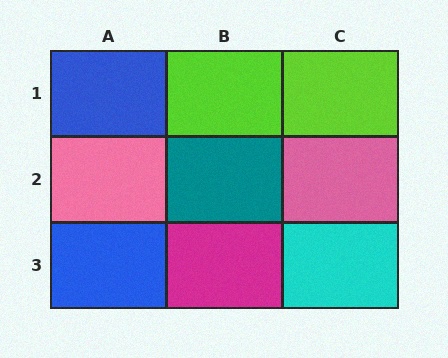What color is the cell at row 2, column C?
Pink.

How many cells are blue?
2 cells are blue.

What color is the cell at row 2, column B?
Teal.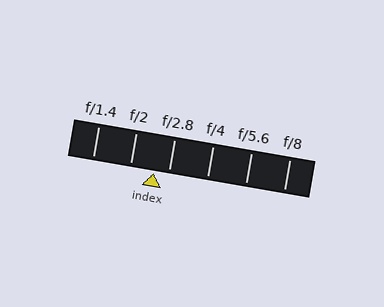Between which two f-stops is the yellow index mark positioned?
The index mark is between f/2 and f/2.8.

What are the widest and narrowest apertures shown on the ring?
The widest aperture shown is f/1.4 and the narrowest is f/8.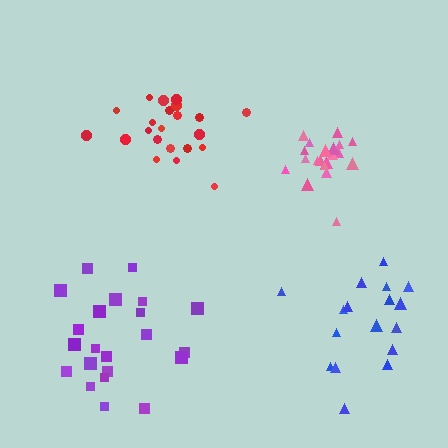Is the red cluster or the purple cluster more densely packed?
Red.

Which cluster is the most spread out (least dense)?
Blue.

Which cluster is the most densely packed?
Pink.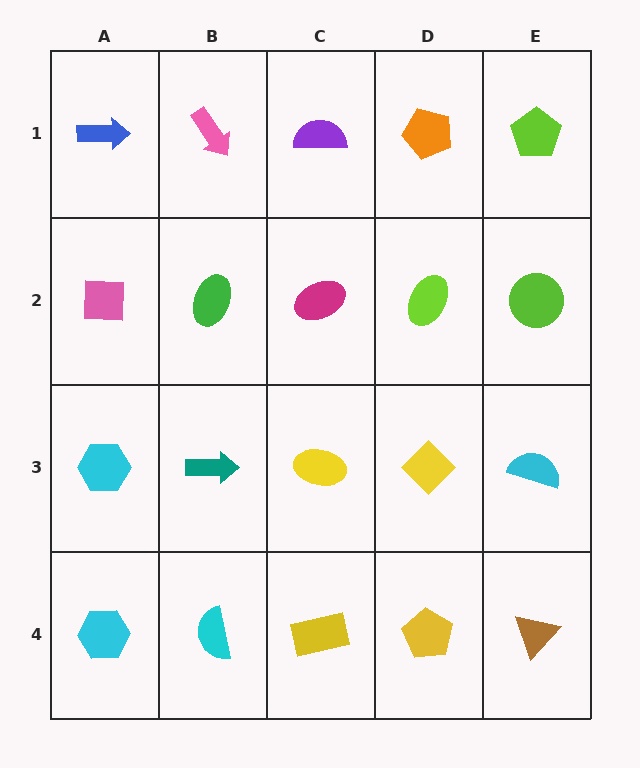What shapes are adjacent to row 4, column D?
A yellow diamond (row 3, column D), a yellow rectangle (row 4, column C), a brown triangle (row 4, column E).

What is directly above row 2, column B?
A pink arrow.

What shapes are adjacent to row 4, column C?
A yellow ellipse (row 3, column C), a cyan semicircle (row 4, column B), a yellow pentagon (row 4, column D).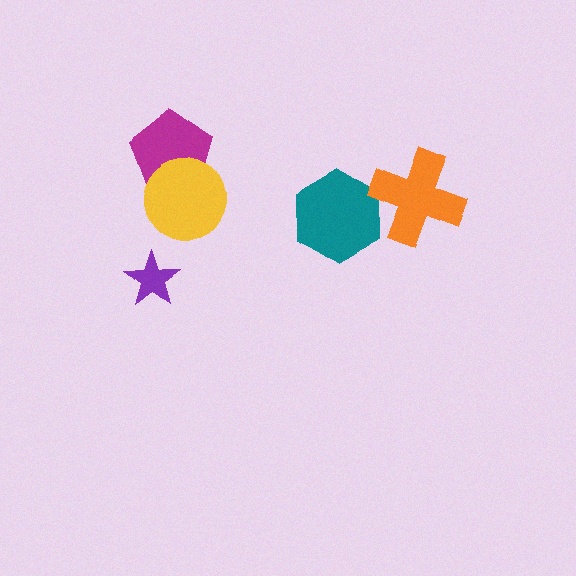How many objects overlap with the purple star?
0 objects overlap with the purple star.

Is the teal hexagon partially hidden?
Yes, it is partially covered by another shape.